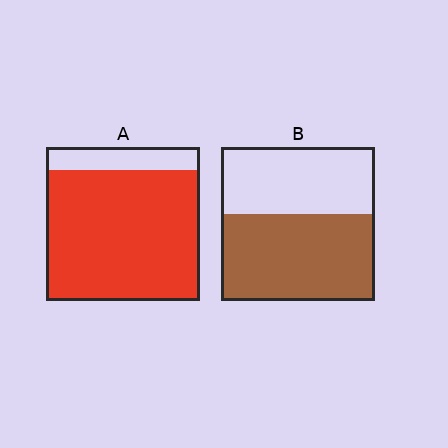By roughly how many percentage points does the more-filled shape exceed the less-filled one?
By roughly 30 percentage points (A over B).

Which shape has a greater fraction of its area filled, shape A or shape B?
Shape A.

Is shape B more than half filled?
Yes.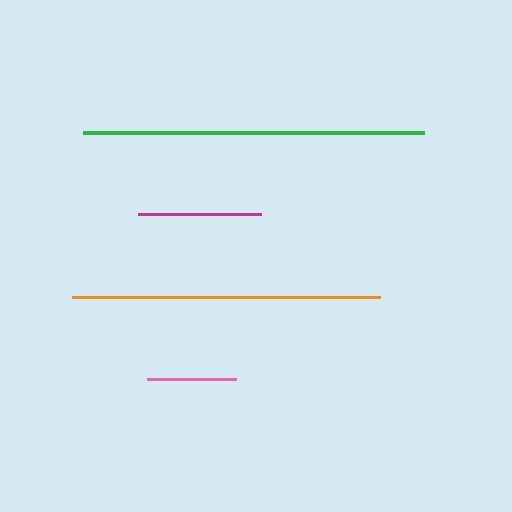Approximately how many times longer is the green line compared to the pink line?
The green line is approximately 3.9 times the length of the pink line.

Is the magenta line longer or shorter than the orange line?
The orange line is longer than the magenta line.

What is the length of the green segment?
The green segment is approximately 341 pixels long.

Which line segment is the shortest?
The pink line is the shortest at approximately 89 pixels.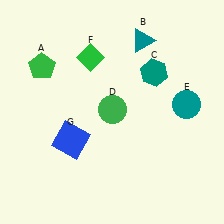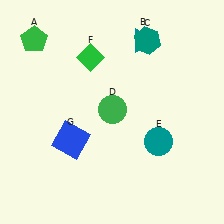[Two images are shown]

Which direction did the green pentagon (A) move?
The green pentagon (A) moved up.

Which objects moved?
The objects that moved are: the green pentagon (A), the teal hexagon (C), the teal circle (E).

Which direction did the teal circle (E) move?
The teal circle (E) moved down.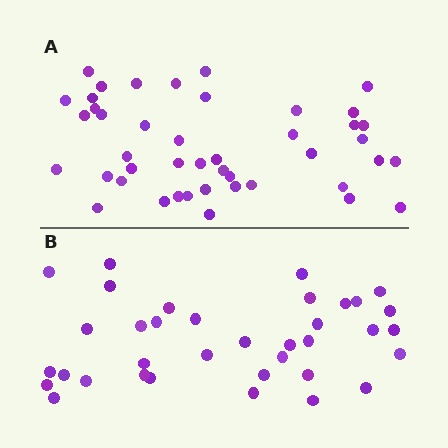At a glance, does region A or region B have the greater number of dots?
Region A (the top region) has more dots.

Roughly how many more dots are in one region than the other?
Region A has roughly 8 or so more dots than region B.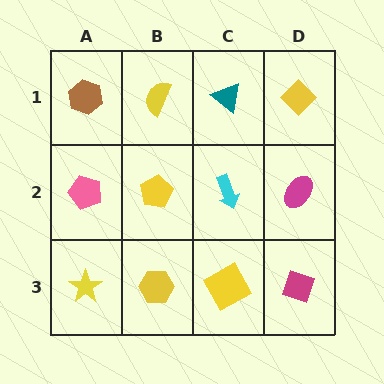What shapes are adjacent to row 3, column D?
A magenta ellipse (row 2, column D), a yellow square (row 3, column C).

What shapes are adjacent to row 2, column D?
A yellow diamond (row 1, column D), a magenta diamond (row 3, column D), a cyan arrow (row 2, column C).